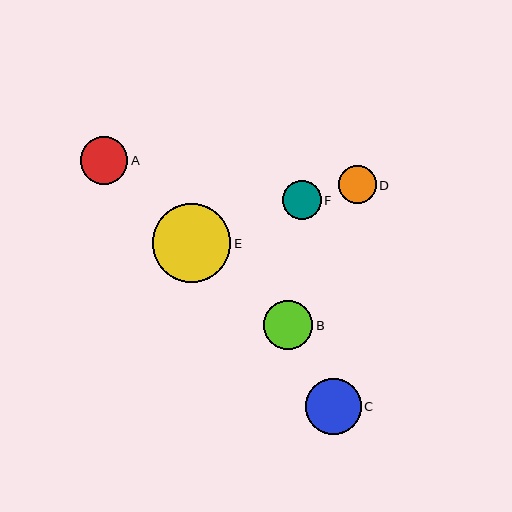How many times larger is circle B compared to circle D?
Circle B is approximately 1.3 times the size of circle D.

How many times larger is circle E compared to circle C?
Circle E is approximately 1.4 times the size of circle C.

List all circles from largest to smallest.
From largest to smallest: E, C, B, A, F, D.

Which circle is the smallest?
Circle D is the smallest with a size of approximately 37 pixels.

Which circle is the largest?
Circle E is the largest with a size of approximately 78 pixels.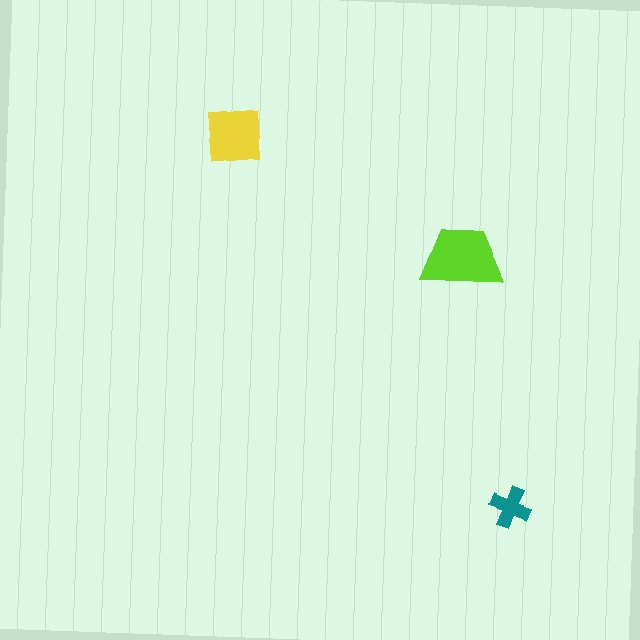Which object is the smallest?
The teal cross.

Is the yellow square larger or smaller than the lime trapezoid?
Smaller.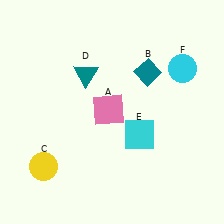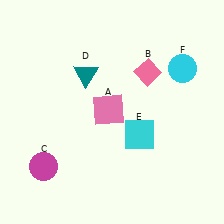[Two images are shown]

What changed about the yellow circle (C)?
In Image 1, C is yellow. In Image 2, it changed to magenta.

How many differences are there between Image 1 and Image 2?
There are 2 differences between the two images.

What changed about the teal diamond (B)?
In Image 1, B is teal. In Image 2, it changed to pink.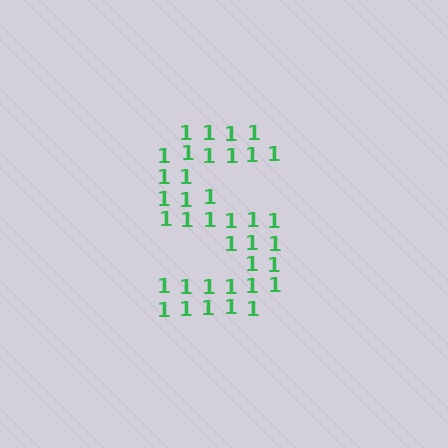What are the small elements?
The small elements are digit 1's.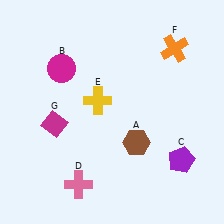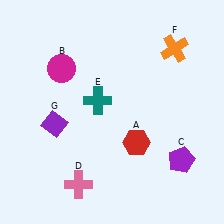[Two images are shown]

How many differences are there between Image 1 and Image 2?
There are 3 differences between the two images.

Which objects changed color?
A changed from brown to red. E changed from yellow to teal. G changed from magenta to purple.